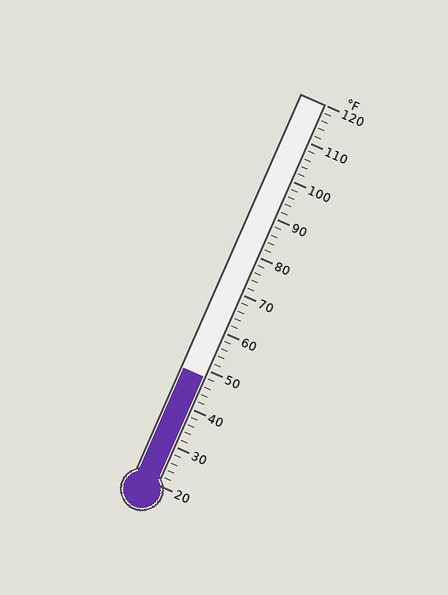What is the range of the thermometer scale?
The thermometer scale ranges from 20°F to 120°F.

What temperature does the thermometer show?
The thermometer shows approximately 48°F.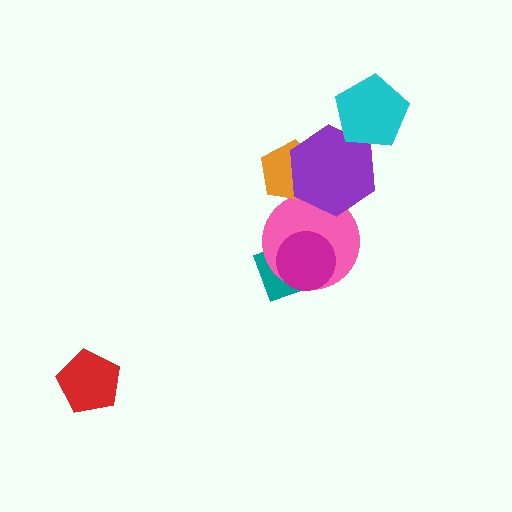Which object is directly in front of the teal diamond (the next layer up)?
The pink circle is directly in front of the teal diamond.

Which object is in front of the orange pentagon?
The purple hexagon is in front of the orange pentagon.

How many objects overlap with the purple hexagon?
3 objects overlap with the purple hexagon.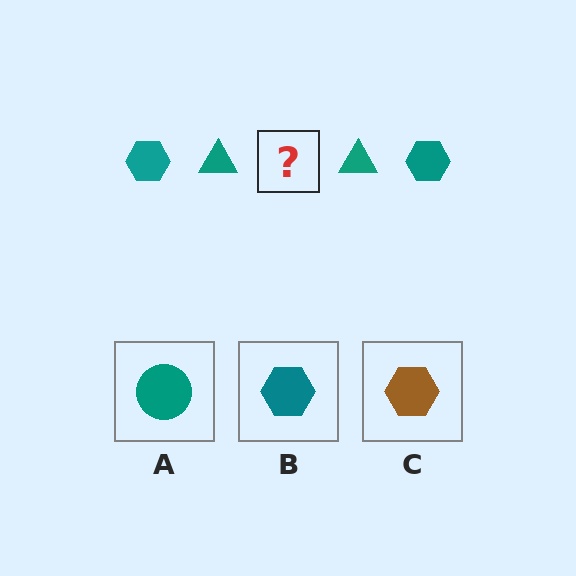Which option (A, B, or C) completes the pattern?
B.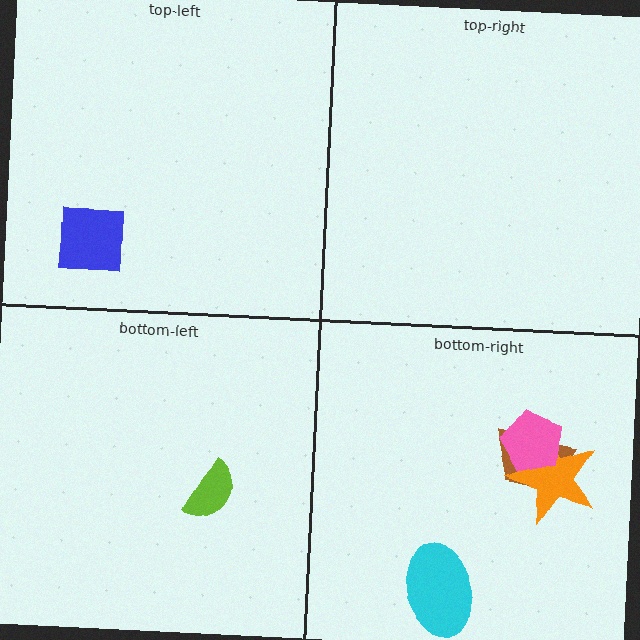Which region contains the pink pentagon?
The bottom-right region.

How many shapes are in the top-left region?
1.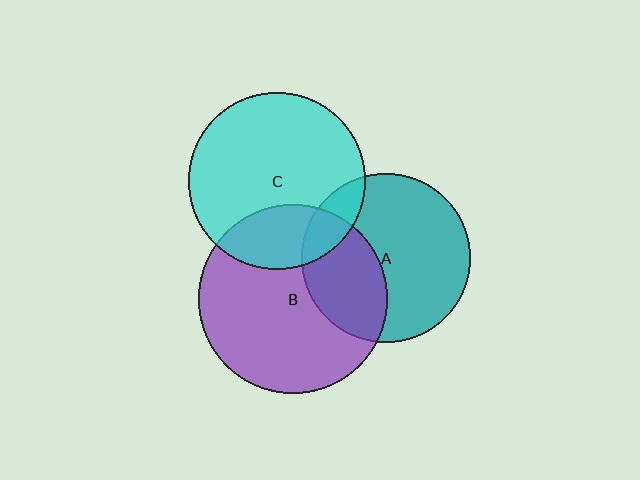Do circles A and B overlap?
Yes.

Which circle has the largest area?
Circle B (purple).